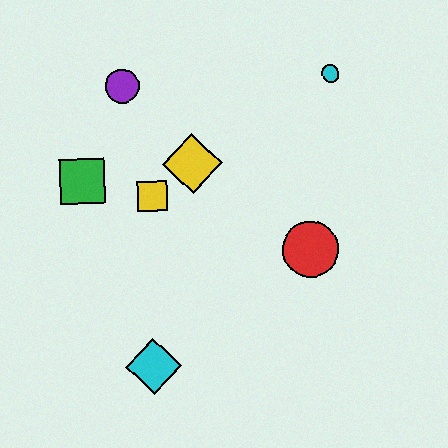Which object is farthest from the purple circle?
The cyan diamond is farthest from the purple circle.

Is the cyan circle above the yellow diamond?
Yes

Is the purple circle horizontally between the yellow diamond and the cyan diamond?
No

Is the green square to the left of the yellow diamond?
Yes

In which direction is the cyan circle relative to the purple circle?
The cyan circle is to the right of the purple circle.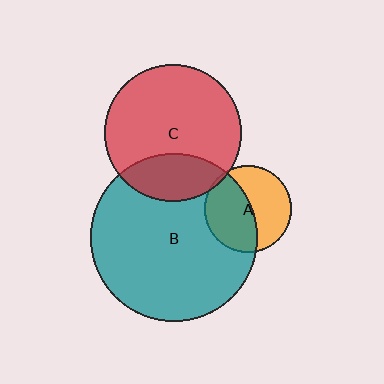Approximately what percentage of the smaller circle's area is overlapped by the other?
Approximately 5%.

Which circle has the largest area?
Circle B (teal).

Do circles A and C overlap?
Yes.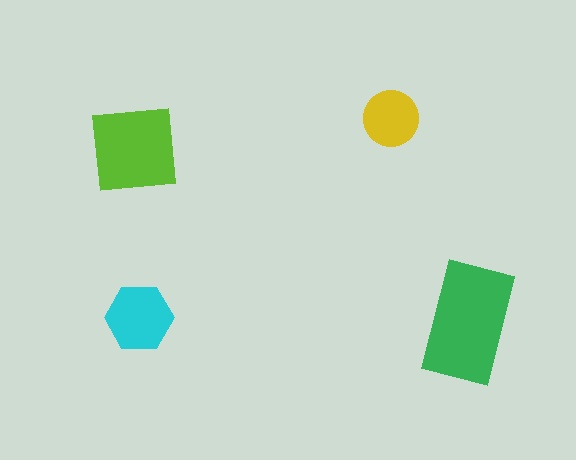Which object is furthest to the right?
The green rectangle is rightmost.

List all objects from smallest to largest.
The yellow circle, the cyan hexagon, the lime square, the green rectangle.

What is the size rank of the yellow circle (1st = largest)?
4th.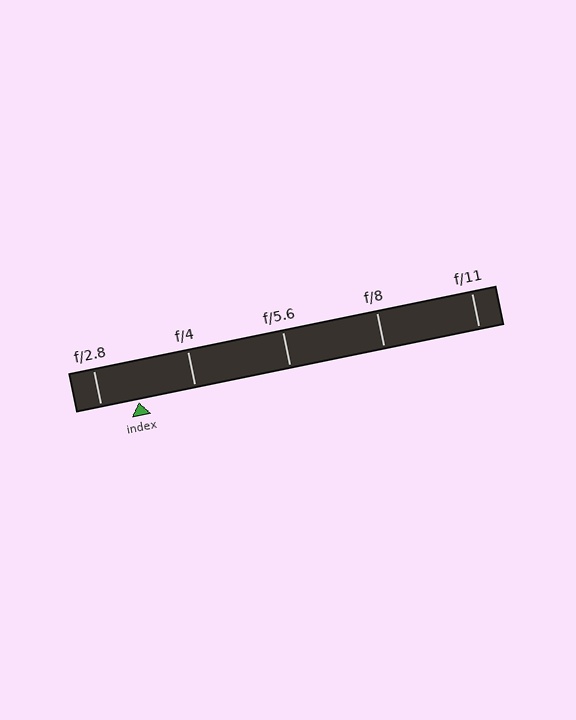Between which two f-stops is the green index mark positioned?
The index mark is between f/2.8 and f/4.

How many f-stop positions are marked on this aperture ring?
There are 5 f-stop positions marked.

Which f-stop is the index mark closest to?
The index mark is closest to f/2.8.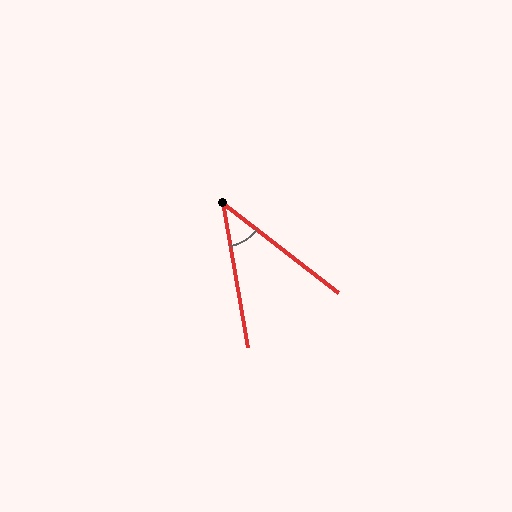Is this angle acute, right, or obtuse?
It is acute.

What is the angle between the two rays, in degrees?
Approximately 42 degrees.